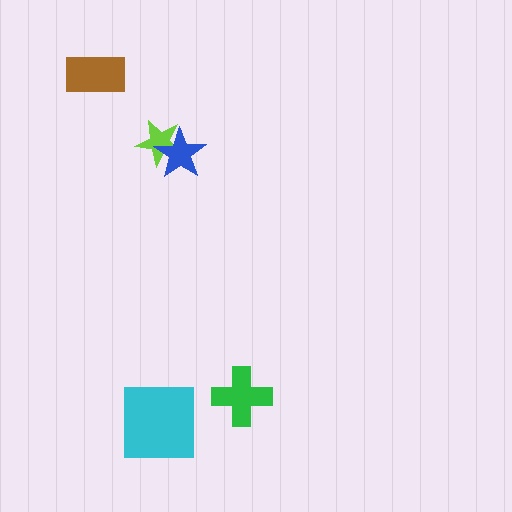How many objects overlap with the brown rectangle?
0 objects overlap with the brown rectangle.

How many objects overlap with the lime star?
1 object overlaps with the lime star.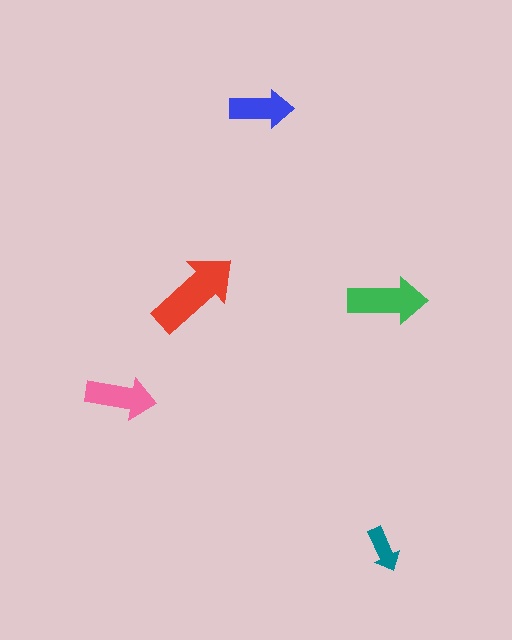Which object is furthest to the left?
The pink arrow is leftmost.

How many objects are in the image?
There are 5 objects in the image.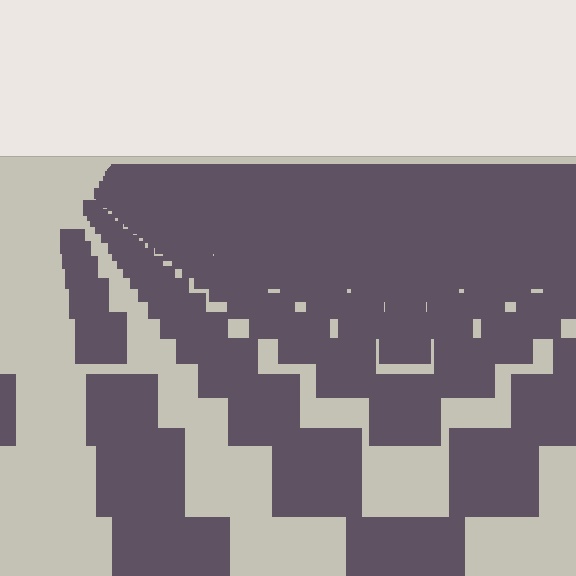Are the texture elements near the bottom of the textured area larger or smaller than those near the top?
Larger. Near the bottom, elements are closer to the viewer and appear at a bigger on-screen size.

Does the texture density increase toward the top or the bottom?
Density increases toward the top.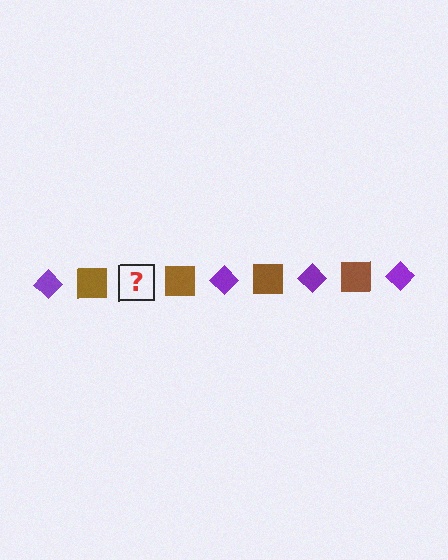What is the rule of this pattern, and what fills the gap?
The rule is that the pattern alternates between purple diamond and brown square. The gap should be filled with a purple diamond.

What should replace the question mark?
The question mark should be replaced with a purple diamond.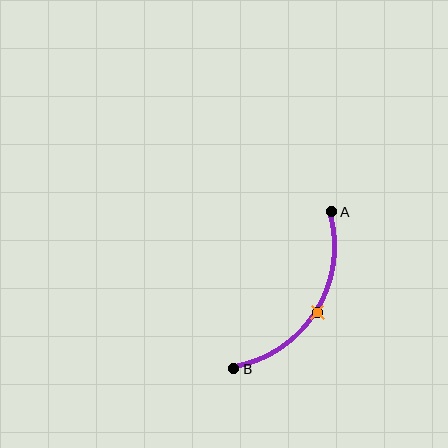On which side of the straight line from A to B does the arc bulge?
The arc bulges to the right of the straight line connecting A and B.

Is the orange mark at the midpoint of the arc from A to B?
Yes. The orange mark lies on the arc at equal arc-length from both A and B — it is the arc midpoint.